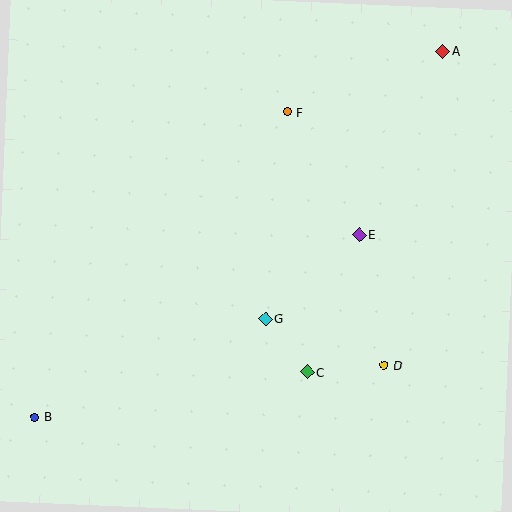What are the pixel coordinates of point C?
Point C is at (307, 372).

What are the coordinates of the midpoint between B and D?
The midpoint between B and D is at (209, 391).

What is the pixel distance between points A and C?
The distance between A and C is 348 pixels.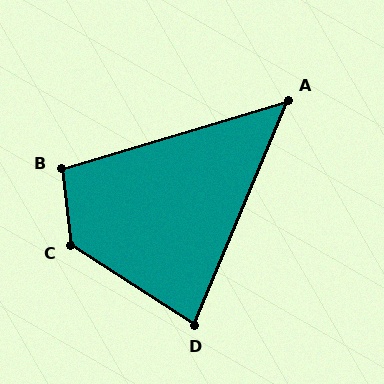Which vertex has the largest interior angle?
C, at approximately 129 degrees.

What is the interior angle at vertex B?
Approximately 100 degrees (obtuse).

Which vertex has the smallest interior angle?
A, at approximately 51 degrees.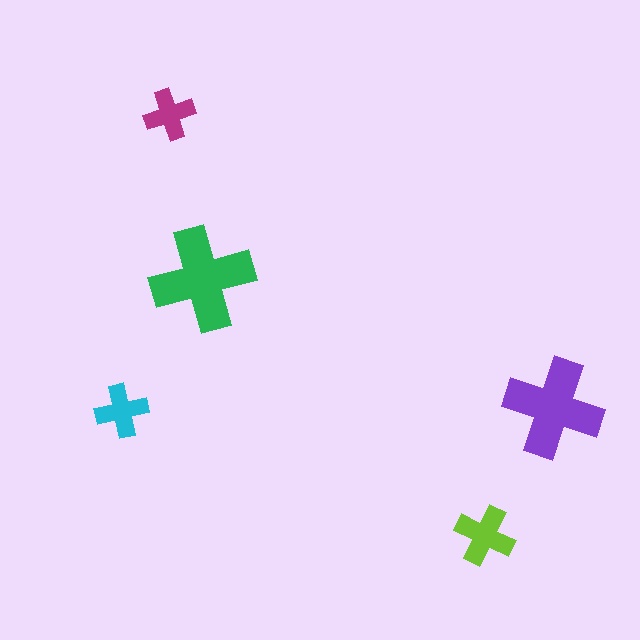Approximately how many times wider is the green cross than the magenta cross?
About 2 times wider.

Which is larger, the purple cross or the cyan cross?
The purple one.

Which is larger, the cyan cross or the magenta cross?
The cyan one.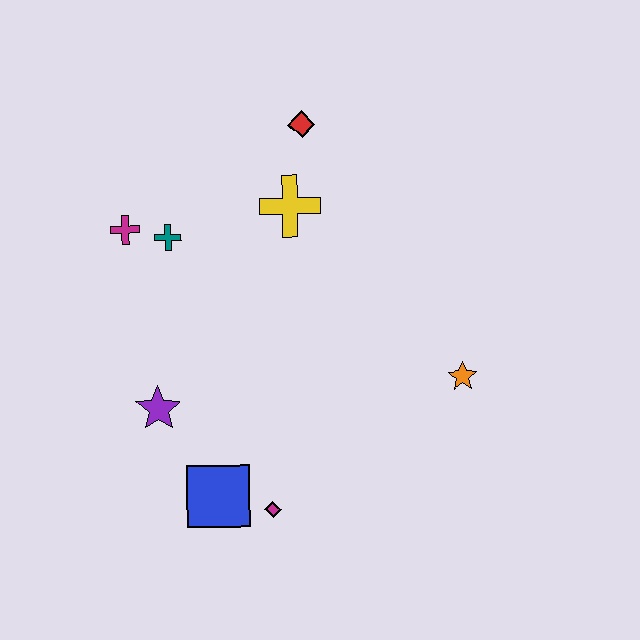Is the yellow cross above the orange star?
Yes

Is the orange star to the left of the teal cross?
No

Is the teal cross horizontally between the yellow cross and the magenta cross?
Yes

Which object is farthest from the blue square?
The red diamond is farthest from the blue square.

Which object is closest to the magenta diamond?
The blue square is closest to the magenta diamond.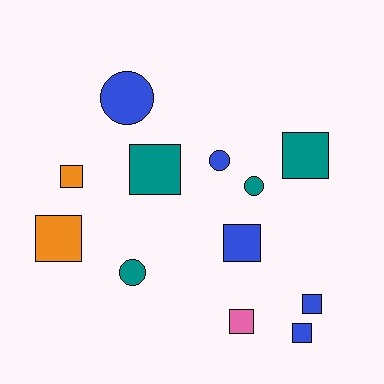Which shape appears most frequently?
Square, with 8 objects.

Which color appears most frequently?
Blue, with 5 objects.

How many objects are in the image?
There are 12 objects.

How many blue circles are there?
There are 2 blue circles.